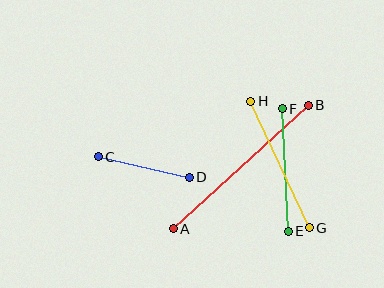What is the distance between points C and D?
The distance is approximately 93 pixels.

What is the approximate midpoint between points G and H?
The midpoint is at approximately (280, 164) pixels.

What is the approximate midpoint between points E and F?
The midpoint is at approximately (285, 170) pixels.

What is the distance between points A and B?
The distance is approximately 183 pixels.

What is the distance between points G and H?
The distance is approximately 139 pixels.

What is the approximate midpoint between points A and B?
The midpoint is at approximately (241, 167) pixels.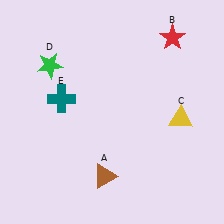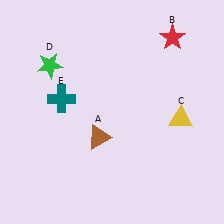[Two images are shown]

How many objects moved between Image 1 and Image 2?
1 object moved between the two images.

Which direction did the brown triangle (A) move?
The brown triangle (A) moved up.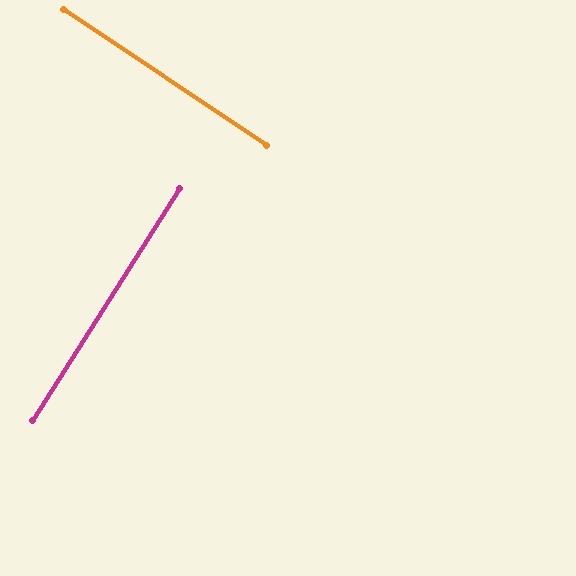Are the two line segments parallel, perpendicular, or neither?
Perpendicular — they meet at approximately 89°.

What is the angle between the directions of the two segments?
Approximately 89 degrees.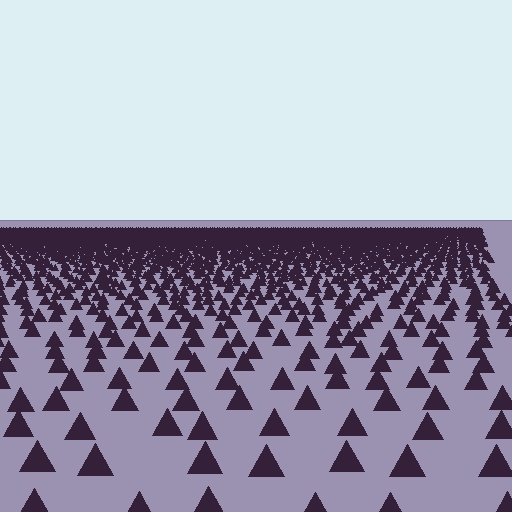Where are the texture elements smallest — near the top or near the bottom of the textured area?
Near the top.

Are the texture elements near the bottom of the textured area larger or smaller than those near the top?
Larger. Near the bottom, elements are closer to the viewer and appear at a bigger on-screen size.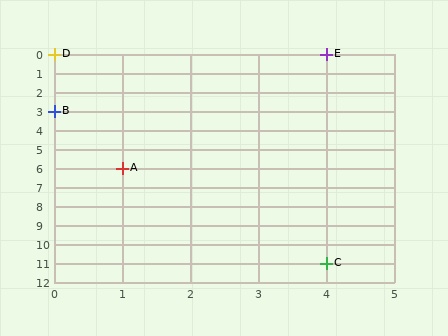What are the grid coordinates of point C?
Point C is at grid coordinates (4, 11).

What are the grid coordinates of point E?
Point E is at grid coordinates (4, 0).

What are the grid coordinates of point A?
Point A is at grid coordinates (1, 6).